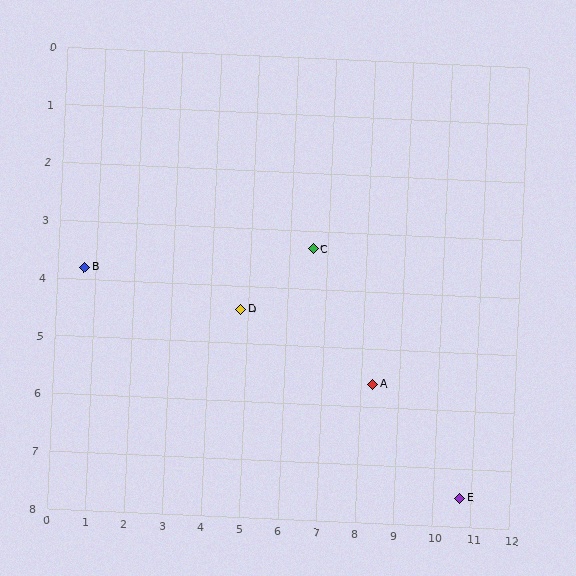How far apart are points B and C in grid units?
Points B and C are about 5.9 grid units apart.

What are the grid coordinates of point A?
Point A is at approximately (8.3, 5.6).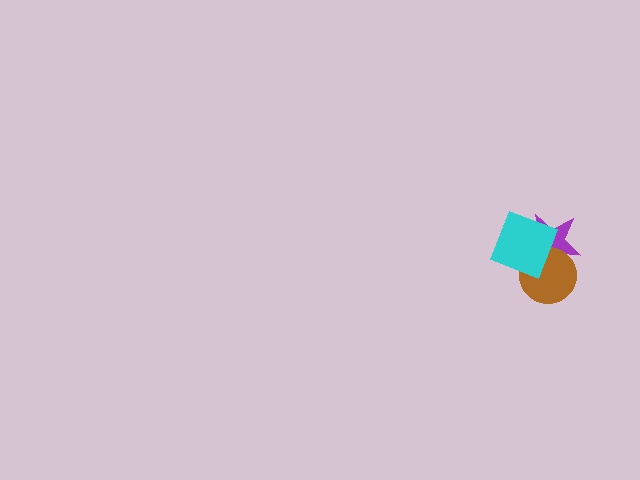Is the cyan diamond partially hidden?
No, no other shape covers it.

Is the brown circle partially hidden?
Yes, it is partially covered by another shape.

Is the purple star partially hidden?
Yes, it is partially covered by another shape.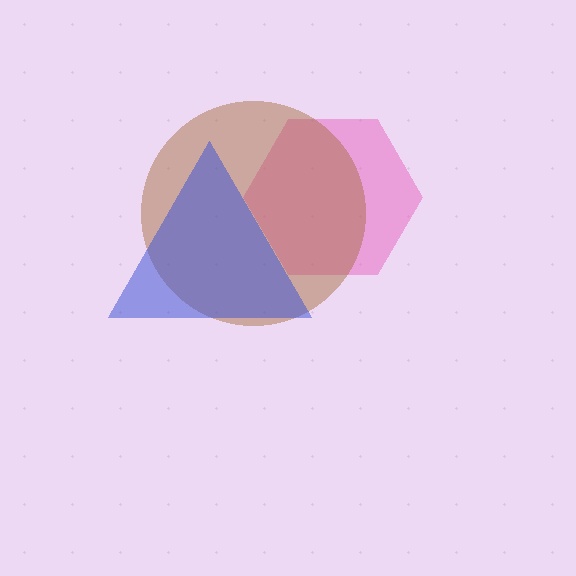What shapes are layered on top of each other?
The layered shapes are: a pink hexagon, a brown circle, a blue triangle.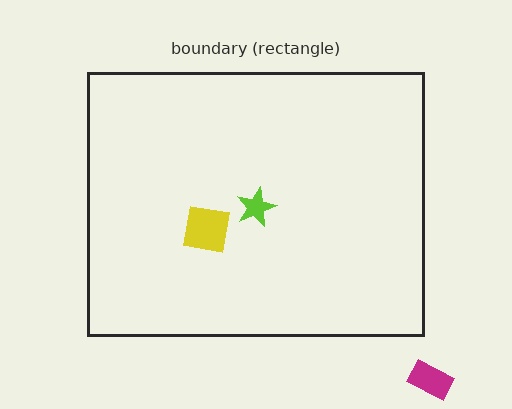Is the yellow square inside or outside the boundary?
Inside.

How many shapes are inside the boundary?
2 inside, 1 outside.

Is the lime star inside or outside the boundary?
Inside.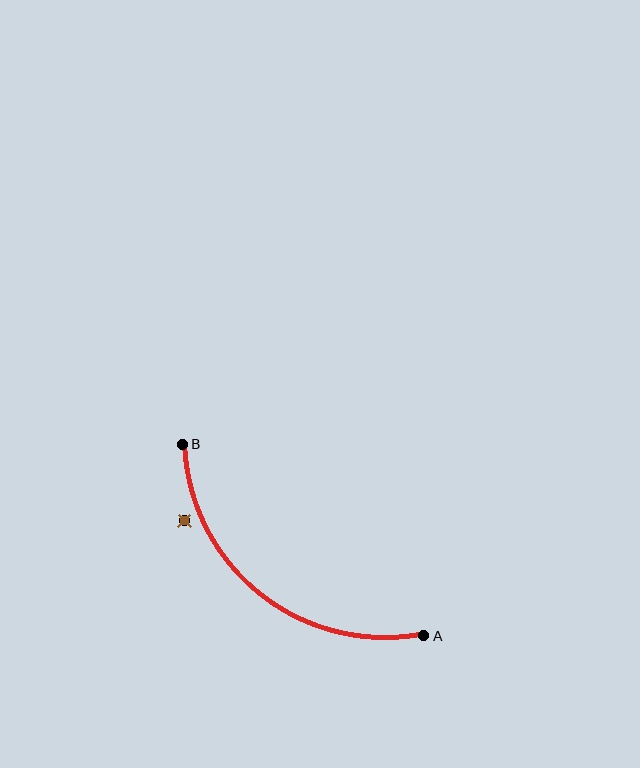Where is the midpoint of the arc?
The arc midpoint is the point on the curve farthest from the straight line joining A and B. It sits below and to the left of that line.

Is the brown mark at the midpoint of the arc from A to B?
No — the brown mark does not lie on the arc at all. It sits slightly outside the curve.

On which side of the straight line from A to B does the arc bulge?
The arc bulges below and to the left of the straight line connecting A and B.